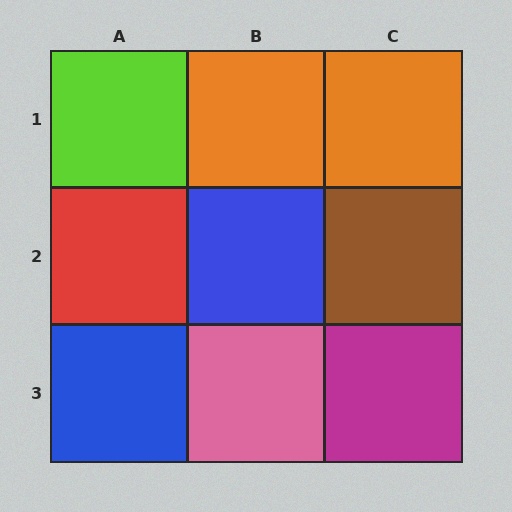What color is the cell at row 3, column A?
Blue.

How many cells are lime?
1 cell is lime.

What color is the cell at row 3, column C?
Magenta.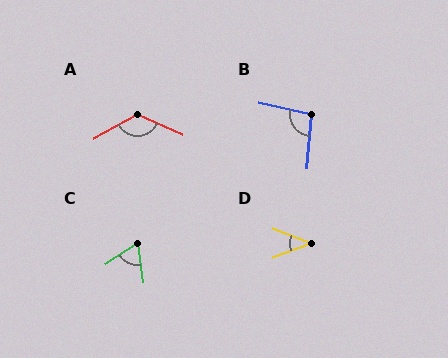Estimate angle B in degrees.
Approximately 98 degrees.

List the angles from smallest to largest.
D (42°), C (65°), B (98°), A (128°).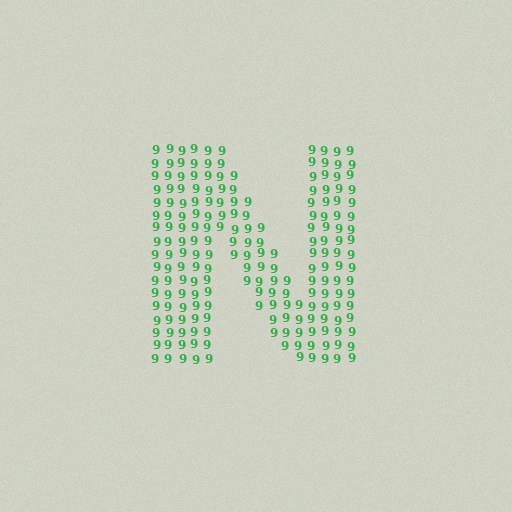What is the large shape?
The large shape is the letter N.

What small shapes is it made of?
It is made of small digit 9's.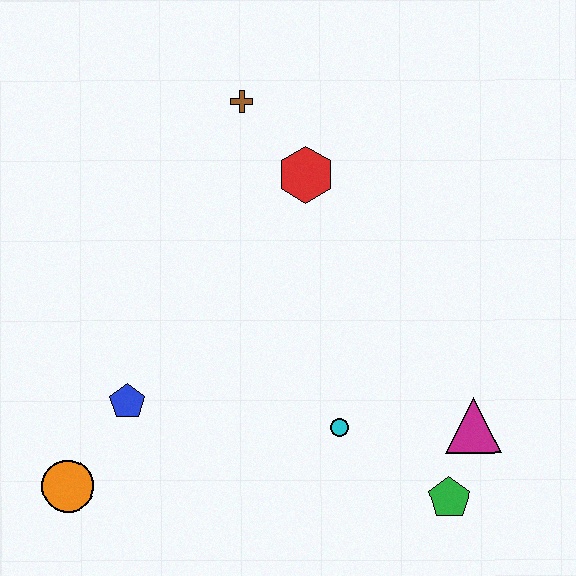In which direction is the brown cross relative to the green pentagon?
The brown cross is above the green pentagon.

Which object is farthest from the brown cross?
The green pentagon is farthest from the brown cross.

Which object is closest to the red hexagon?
The brown cross is closest to the red hexagon.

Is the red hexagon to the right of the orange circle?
Yes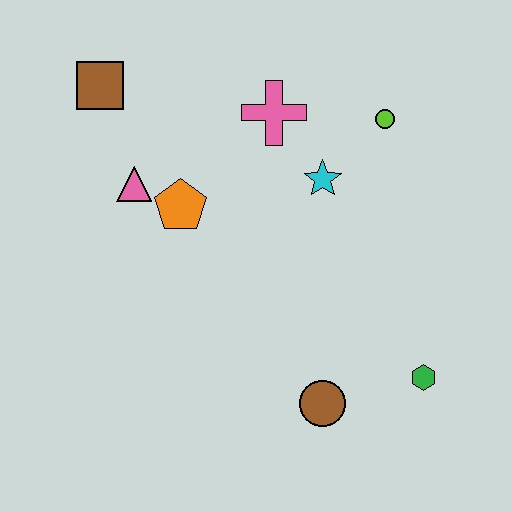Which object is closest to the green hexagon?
The brown circle is closest to the green hexagon.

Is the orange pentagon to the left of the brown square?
No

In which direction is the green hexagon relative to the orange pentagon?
The green hexagon is to the right of the orange pentagon.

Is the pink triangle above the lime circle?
No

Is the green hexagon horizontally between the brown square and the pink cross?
No